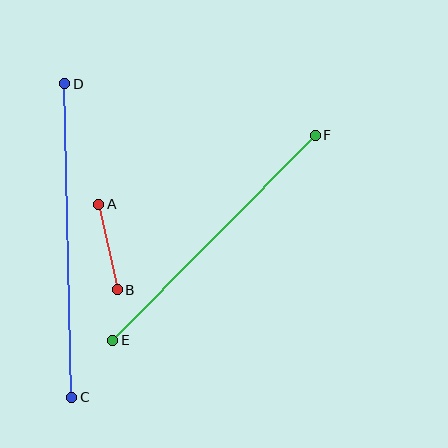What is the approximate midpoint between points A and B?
The midpoint is at approximately (108, 247) pixels.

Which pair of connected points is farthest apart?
Points C and D are farthest apart.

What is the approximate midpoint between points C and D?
The midpoint is at approximately (68, 241) pixels.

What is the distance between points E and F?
The distance is approximately 288 pixels.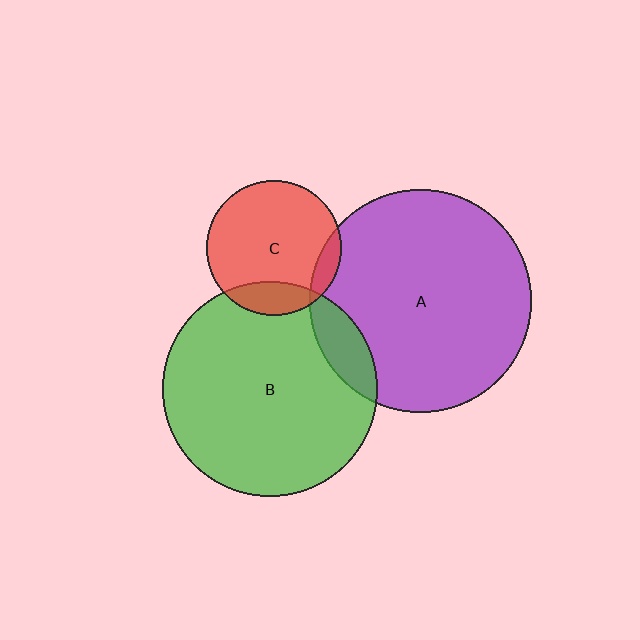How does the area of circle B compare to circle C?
Approximately 2.5 times.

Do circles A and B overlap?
Yes.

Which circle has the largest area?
Circle A (purple).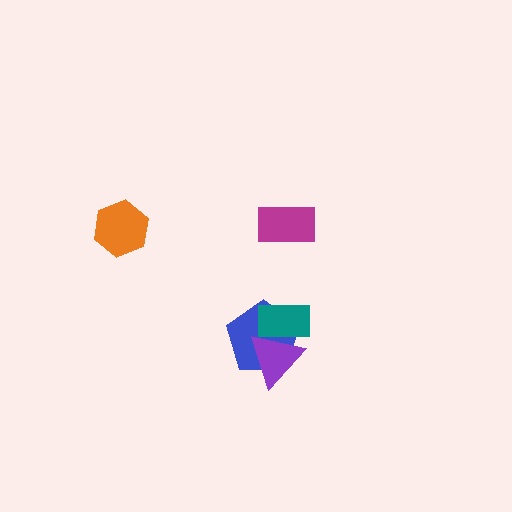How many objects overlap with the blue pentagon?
2 objects overlap with the blue pentagon.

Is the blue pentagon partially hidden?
Yes, it is partially covered by another shape.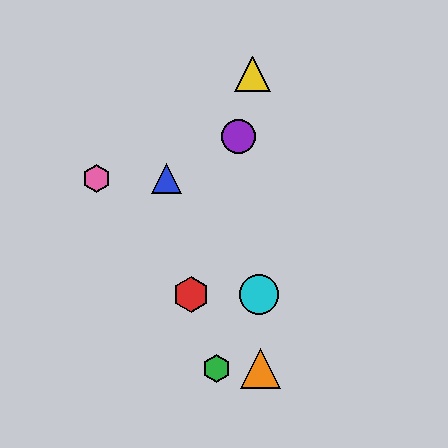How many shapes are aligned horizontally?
2 shapes (the blue triangle, the pink hexagon) are aligned horizontally.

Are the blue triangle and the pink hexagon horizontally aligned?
Yes, both are at y≈178.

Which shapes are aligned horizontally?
The blue triangle, the pink hexagon are aligned horizontally.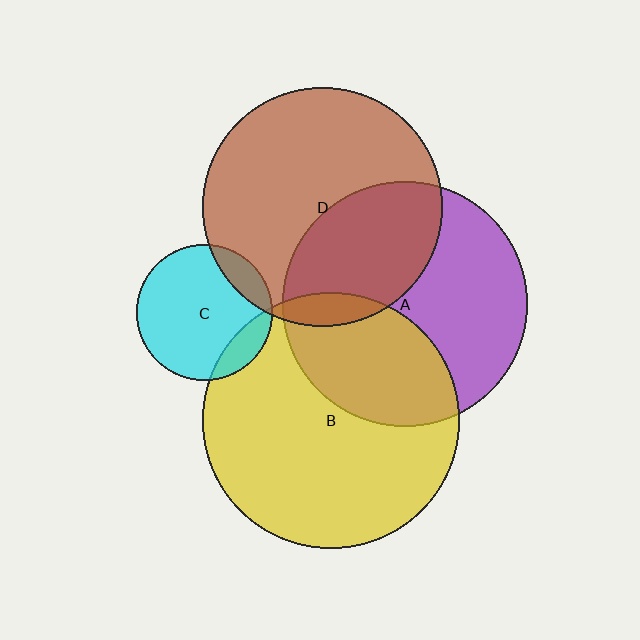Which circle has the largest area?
Circle B (yellow).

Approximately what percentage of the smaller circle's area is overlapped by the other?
Approximately 15%.